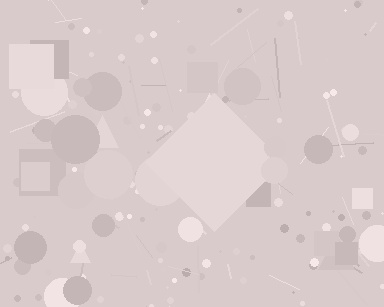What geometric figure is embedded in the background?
A diamond is embedded in the background.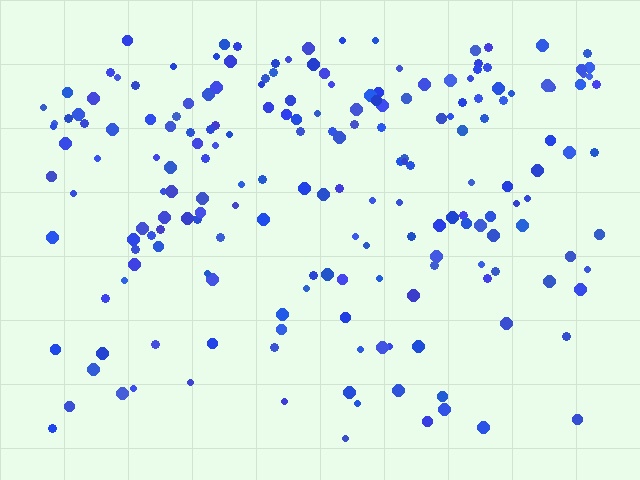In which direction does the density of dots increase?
From bottom to top, with the top side densest.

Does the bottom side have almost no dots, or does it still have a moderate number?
Still a moderate number, just noticeably fewer than the top.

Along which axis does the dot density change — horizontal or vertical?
Vertical.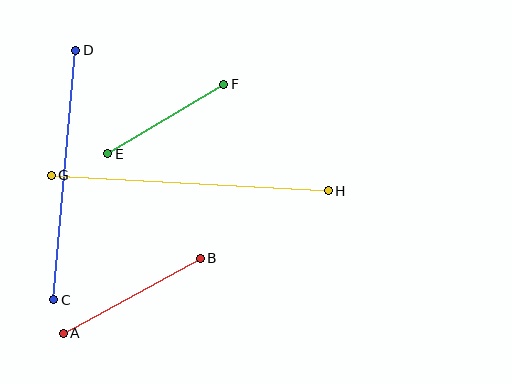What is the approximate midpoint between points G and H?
The midpoint is at approximately (190, 183) pixels.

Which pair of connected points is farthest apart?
Points G and H are farthest apart.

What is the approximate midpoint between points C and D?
The midpoint is at approximately (65, 175) pixels.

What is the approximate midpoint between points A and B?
The midpoint is at approximately (132, 296) pixels.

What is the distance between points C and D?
The distance is approximately 250 pixels.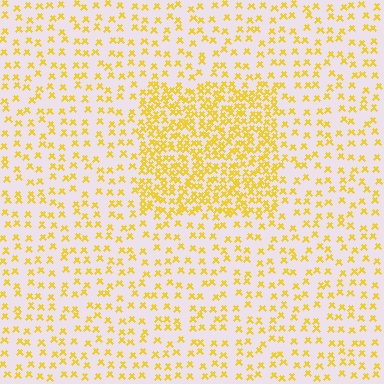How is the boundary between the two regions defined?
The boundary is defined by a change in element density (approximately 2.5x ratio). All elements are the same color, size, and shape.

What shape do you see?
I see a rectangle.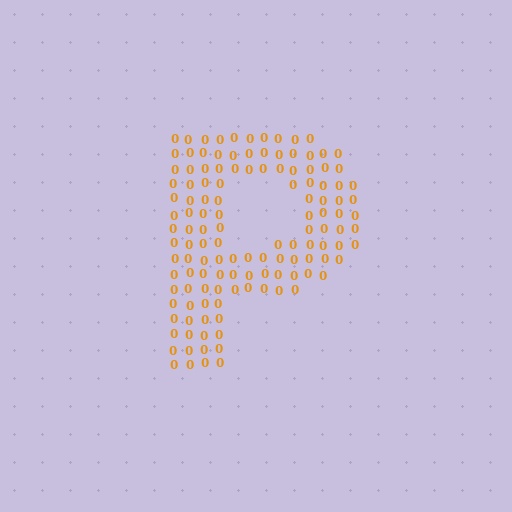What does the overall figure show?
The overall figure shows the letter P.